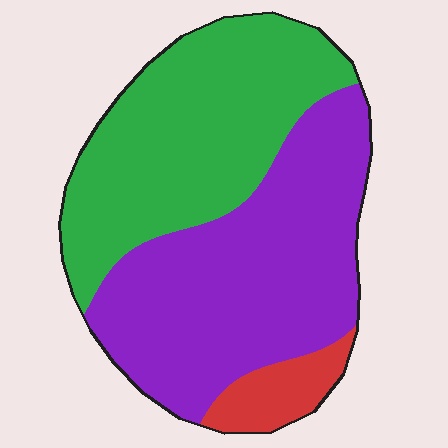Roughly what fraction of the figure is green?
Green covers around 45% of the figure.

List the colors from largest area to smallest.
From largest to smallest: purple, green, red.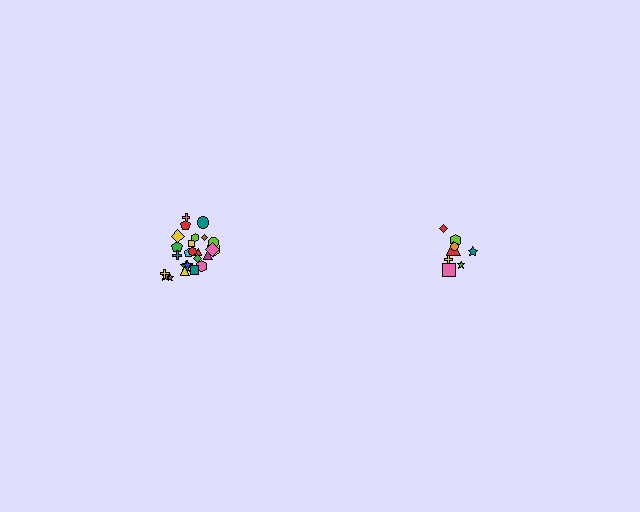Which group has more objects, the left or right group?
The left group.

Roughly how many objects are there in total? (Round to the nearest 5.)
Roughly 35 objects in total.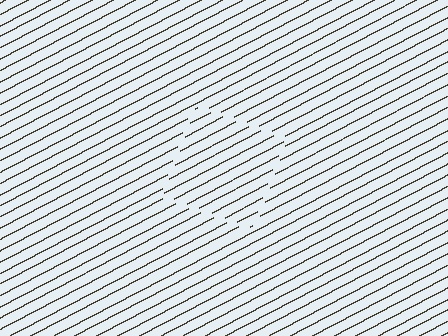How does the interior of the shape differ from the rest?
The interior of the shape contains the same grating, shifted by half a period — the contour is defined by the phase discontinuity where line-ends from the inner and outer gratings abut.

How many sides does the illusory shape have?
4 sides — the line-ends trace a square.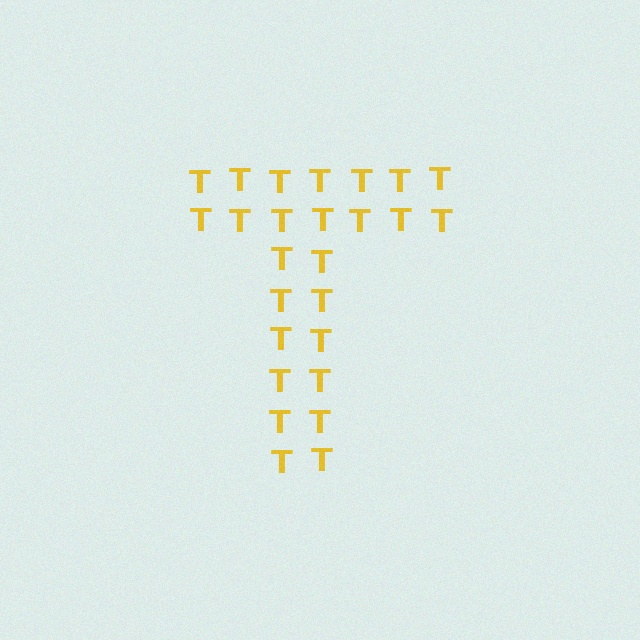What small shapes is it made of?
It is made of small letter T's.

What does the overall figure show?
The overall figure shows the letter T.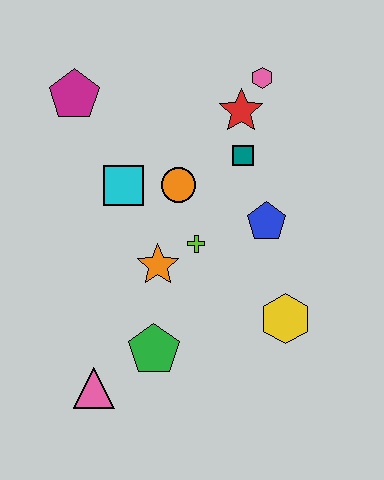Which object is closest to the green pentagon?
The pink triangle is closest to the green pentagon.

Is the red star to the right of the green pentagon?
Yes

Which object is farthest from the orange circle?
The pink triangle is farthest from the orange circle.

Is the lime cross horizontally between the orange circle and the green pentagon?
No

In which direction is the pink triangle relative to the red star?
The pink triangle is below the red star.